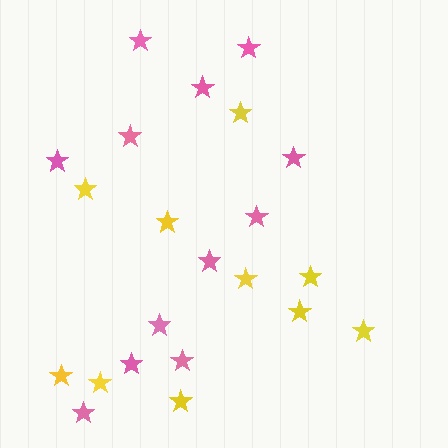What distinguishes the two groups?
There are 2 groups: one group of yellow stars (10) and one group of pink stars (12).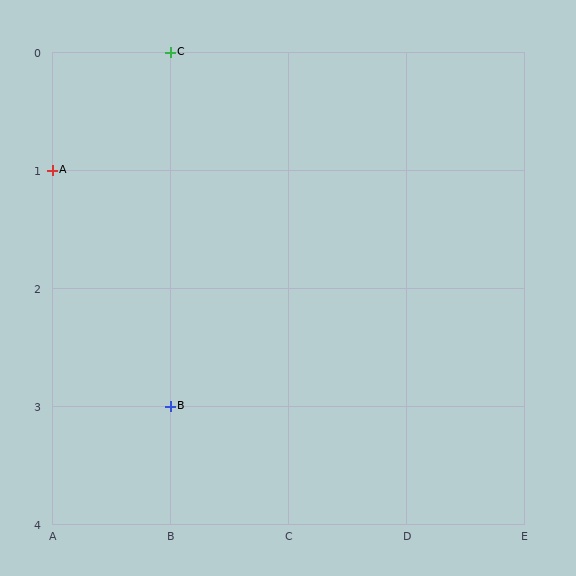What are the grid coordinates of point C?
Point C is at grid coordinates (B, 0).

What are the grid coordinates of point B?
Point B is at grid coordinates (B, 3).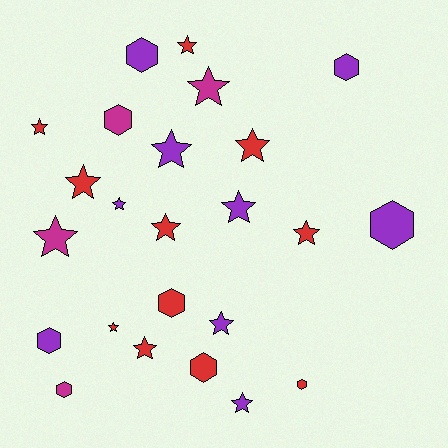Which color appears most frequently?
Red, with 11 objects.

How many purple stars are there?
There are 5 purple stars.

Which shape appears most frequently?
Star, with 15 objects.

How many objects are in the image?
There are 24 objects.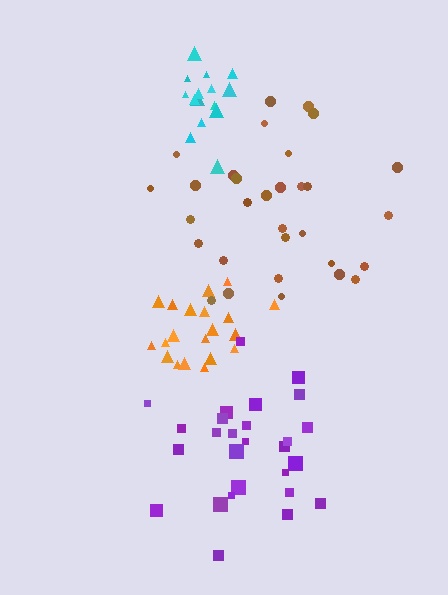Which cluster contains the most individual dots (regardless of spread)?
Brown (31).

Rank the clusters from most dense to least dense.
orange, cyan, purple, brown.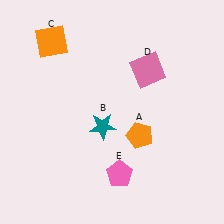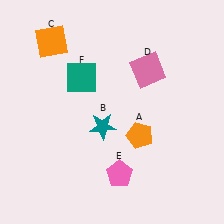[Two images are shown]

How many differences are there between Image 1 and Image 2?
There is 1 difference between the two images.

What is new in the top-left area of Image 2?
A teal square (F) was added in the top-left area of Image 2.